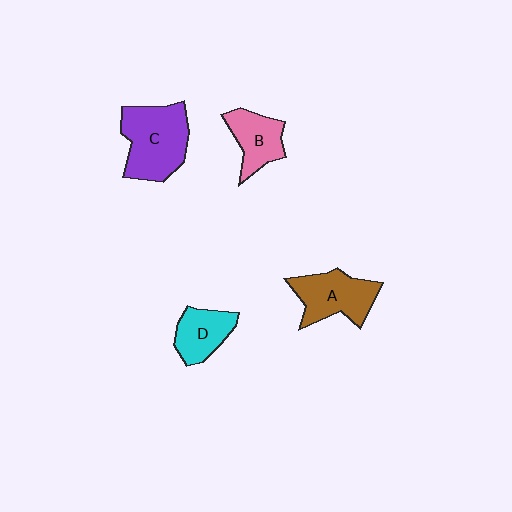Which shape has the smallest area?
Shape D (cyan).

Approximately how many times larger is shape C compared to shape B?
Approximately 1.6 times.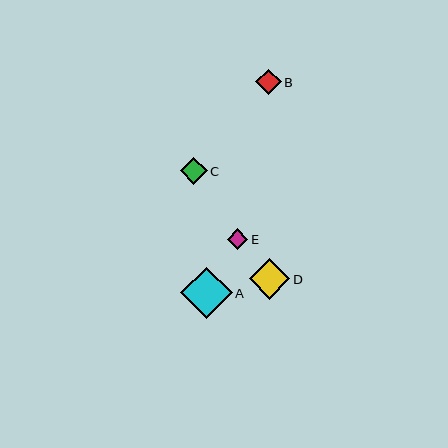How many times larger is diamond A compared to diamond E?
Diamond A is approximately 2.5 times the size of diamond E.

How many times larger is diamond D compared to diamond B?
Diamond D is approximately 1.6 times the size of diamond B.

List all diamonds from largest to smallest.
From largest to smallest: A, D, C, B, E.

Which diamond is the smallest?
Diamond E is the smallest with a size of approximately 20 pixels.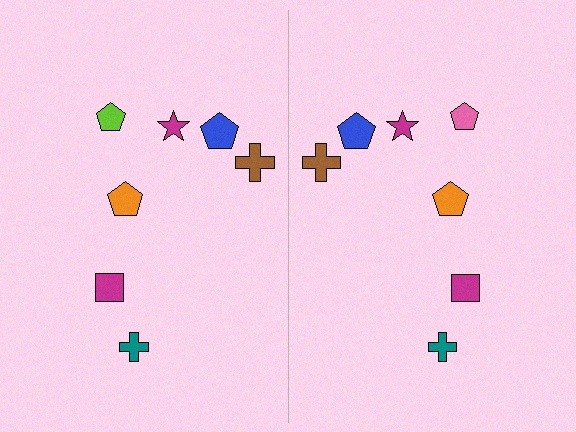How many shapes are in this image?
There are 14 shapes in this image.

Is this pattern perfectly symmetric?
No, the pattern is not perfectly symmetric. The pink pentagon on the right side breaks the symmetry — its mirror counterpart is lime.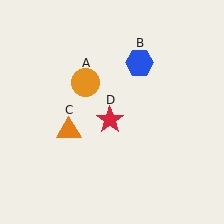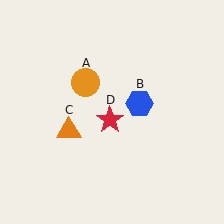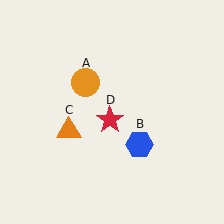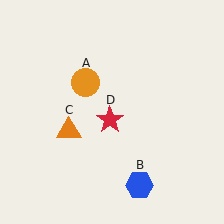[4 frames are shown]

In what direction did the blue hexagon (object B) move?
The blue hexagon (object B) moved down.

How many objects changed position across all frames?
1 object changed position: blue hexagon (object B).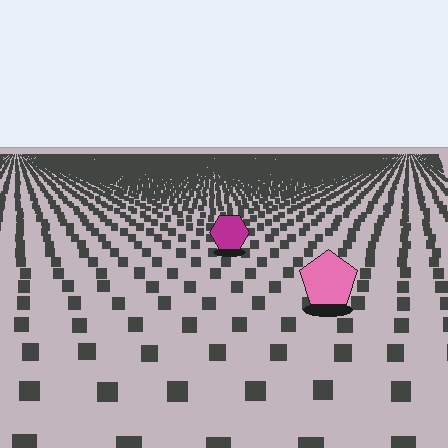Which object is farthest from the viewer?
The magenta hexagon is farthest from the viewer. It appears smaller and the ground texture around it is denser.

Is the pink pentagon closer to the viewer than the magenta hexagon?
Yes. The pink pentagon is closer — you can tell from the texture gradient: the ground texture is coarser near it.